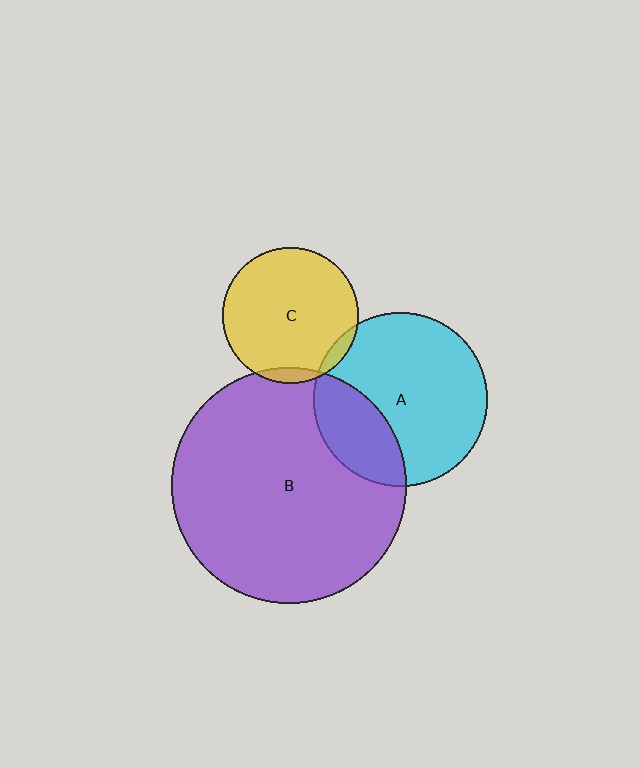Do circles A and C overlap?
Yes.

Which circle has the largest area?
Circle B (purple).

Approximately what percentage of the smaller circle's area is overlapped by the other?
Approximately 5%.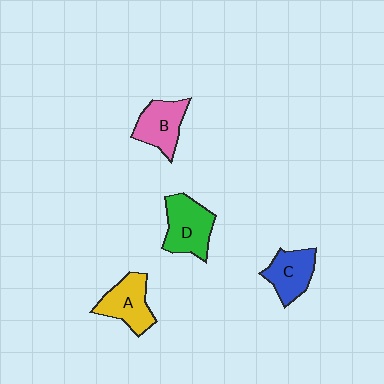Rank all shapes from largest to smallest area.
From largest to smallest: D (green), A (yellow), B (pink), C (blue).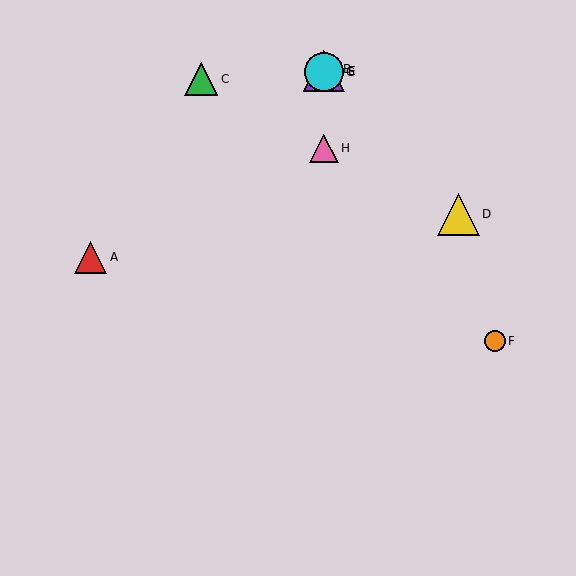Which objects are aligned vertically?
Objects B, E, G, H are aligned vertically.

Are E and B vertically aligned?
Yes, both are at x≈324.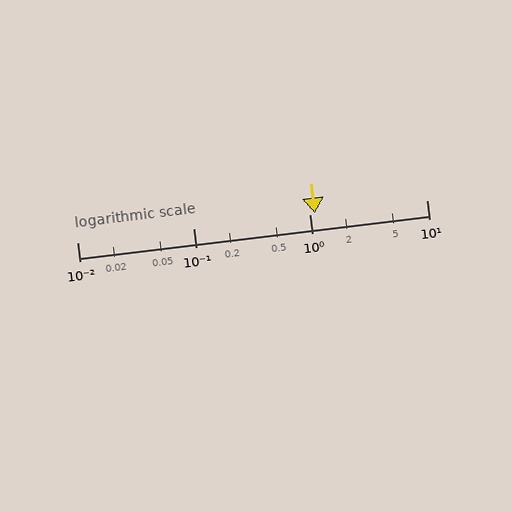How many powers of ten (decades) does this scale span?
The scale spans 3 decades, from 0.01 to 10.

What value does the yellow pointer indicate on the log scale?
The pointer indicates approximately 1.1.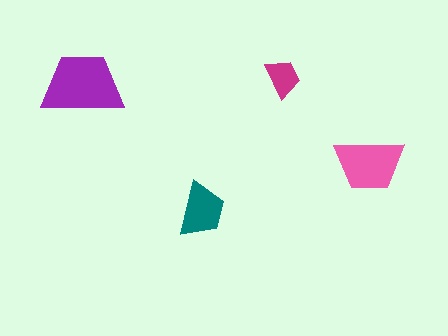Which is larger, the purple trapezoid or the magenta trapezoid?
The purple one.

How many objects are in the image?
There are 4 objects in the image.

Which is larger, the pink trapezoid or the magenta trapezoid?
The pink one.